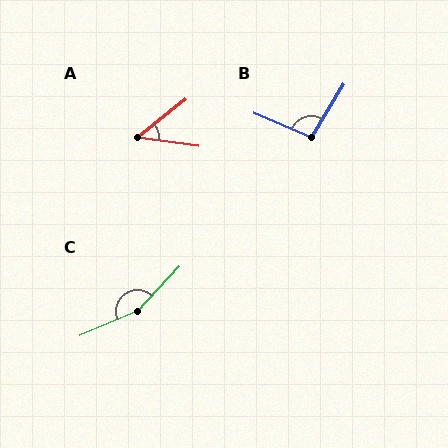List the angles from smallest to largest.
A (47°), B (98°), C (156°).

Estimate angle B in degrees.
Approximately 98 degrees.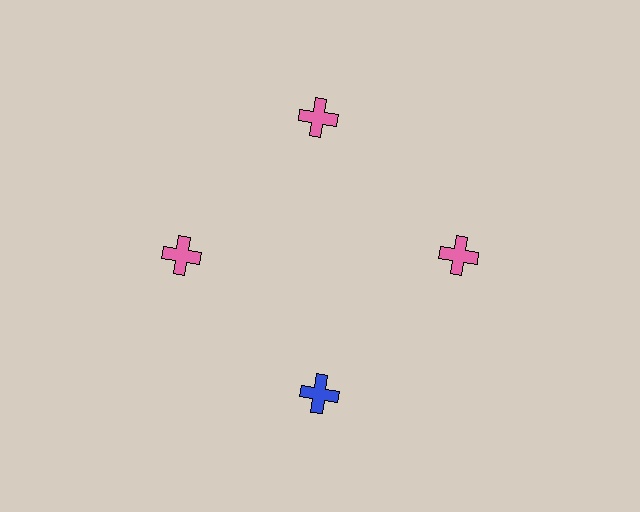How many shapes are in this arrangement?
There are 4 shapes arranged in a ring pattern.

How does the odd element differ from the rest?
It has a different color: blue instead of pink.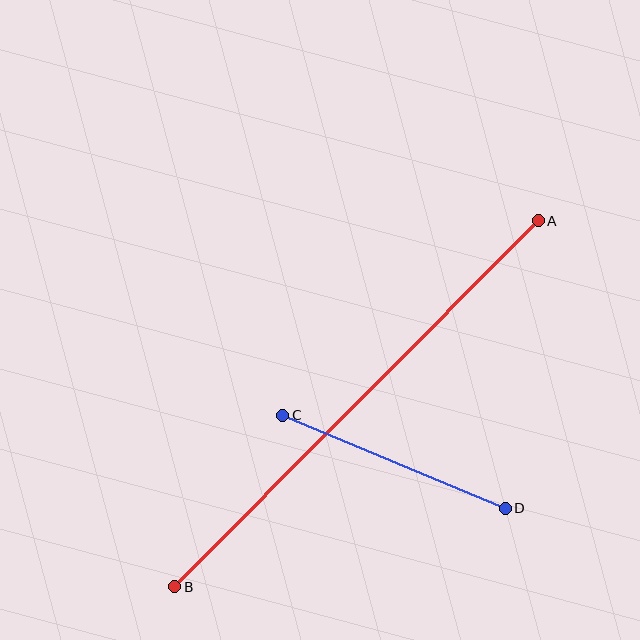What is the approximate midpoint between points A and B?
The midpoint is at approximately (356, 404) pixels.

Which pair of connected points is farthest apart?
Points A and B are farthest apart.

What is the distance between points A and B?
The distance is approximately 516 pixels.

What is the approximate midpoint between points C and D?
The midpoint is at approximately (394, 462) pixels.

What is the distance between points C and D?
The distance is approximately 241 pixels.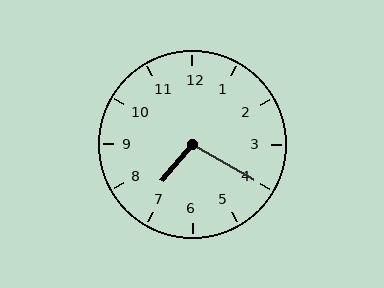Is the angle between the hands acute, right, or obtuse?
It is obtuse.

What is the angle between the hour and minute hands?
Approximately 100 degrees.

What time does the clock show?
7:20.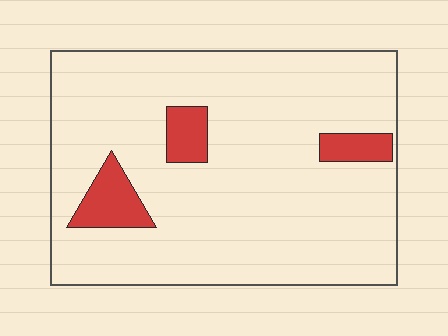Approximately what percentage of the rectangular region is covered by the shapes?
Approximately 10%.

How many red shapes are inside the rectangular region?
3.